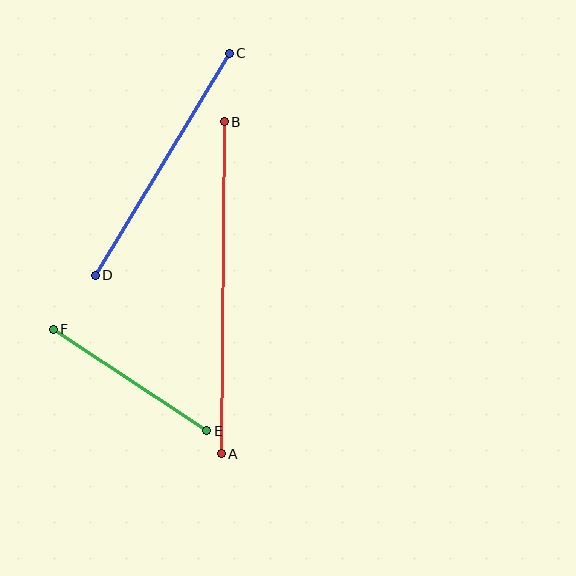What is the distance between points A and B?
The distance is approximately 332 pixels.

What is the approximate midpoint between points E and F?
The midpoint is at approximately (130, 380) pixels.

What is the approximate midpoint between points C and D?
The midpoint is at approximately (162, 164) pixels.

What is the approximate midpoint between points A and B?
The midpoint is at approximately (223, 288) pixels.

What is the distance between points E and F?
The distance is approximately 184 pixels.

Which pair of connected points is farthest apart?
Points A and B are farthest apart.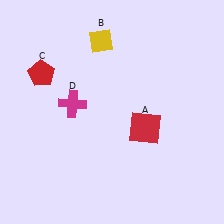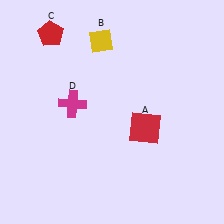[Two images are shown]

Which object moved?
The red pentagon (C) moved up.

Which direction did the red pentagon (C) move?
The red pentagon (C) moved up.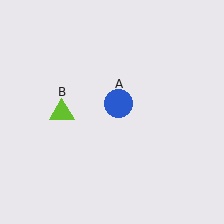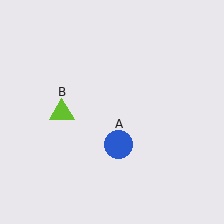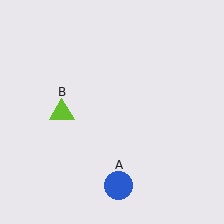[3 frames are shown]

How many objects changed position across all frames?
1 object changed position: blue circle (object A).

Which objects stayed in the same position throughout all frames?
Lime triangle (object B) remained stationary.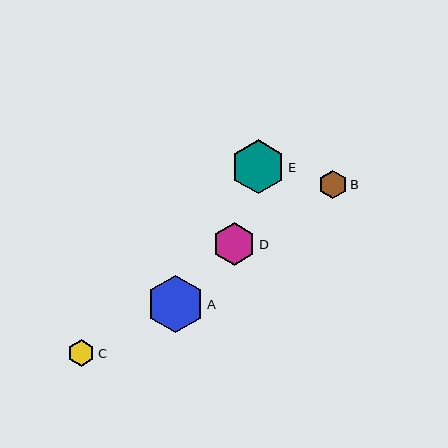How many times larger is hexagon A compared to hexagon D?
Hexagon A is approximately 1.3 times the size of hexagon D.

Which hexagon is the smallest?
Hexagon C is the smallest with a size of approximately 27 pixels.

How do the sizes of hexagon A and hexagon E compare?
Hexagon A and hexagon E are approximately the same size.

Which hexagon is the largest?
Hexagon A is the largest with a size of approximately 58 pixels.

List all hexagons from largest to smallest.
From largest to smallest: A, E, D, B, C.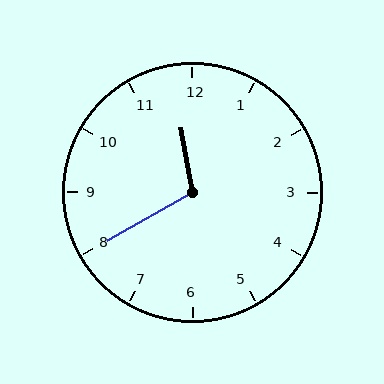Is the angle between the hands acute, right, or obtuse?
It is obtuse.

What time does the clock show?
11:40.